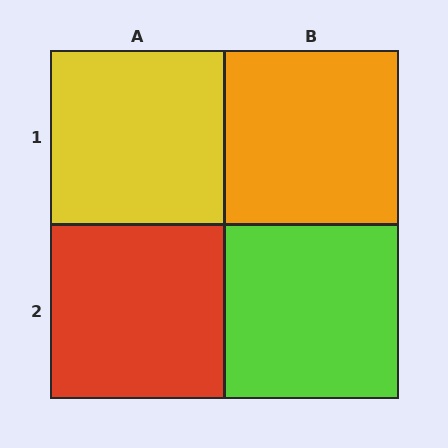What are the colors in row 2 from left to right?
Red, lime.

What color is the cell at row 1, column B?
Orange.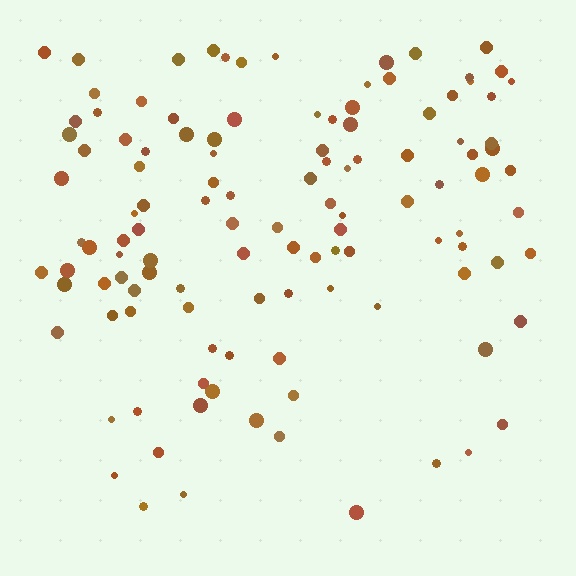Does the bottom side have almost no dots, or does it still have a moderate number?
Still a moderate number, just noticeably fewer than the top.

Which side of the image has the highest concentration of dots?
The top.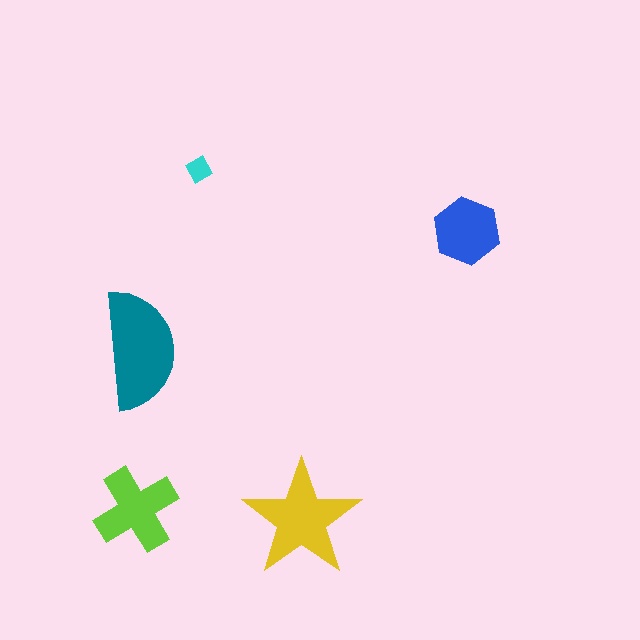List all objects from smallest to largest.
The cyan diamond, the blue hexagon, the lime cross, the yellow star, the teal semicircle.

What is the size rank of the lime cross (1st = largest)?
3rd.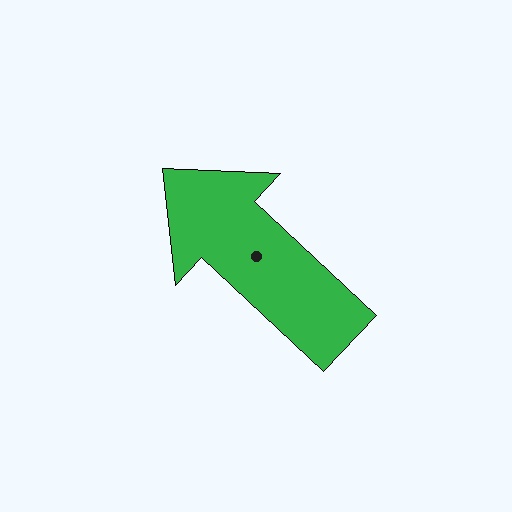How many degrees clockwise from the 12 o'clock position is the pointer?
Approximately 313 degrees.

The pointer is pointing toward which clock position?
Roughly 10 o'clock.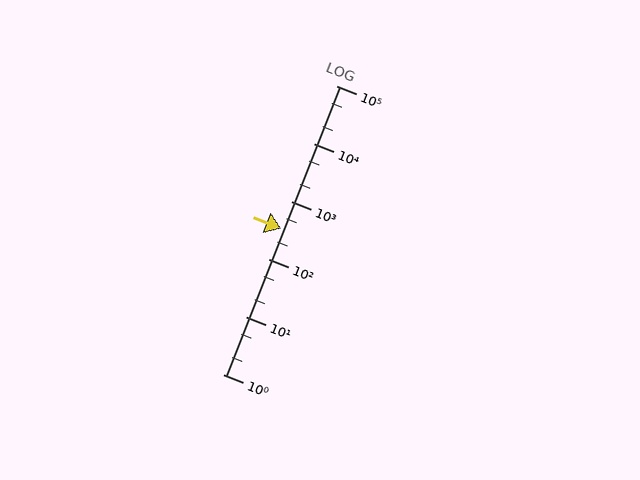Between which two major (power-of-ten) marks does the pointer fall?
The pointer is between 100 and 1000.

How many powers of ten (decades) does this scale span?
The scale spans 5 decades, from 1 to 100000.